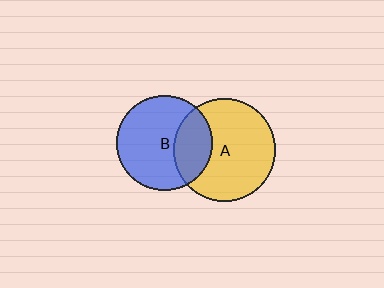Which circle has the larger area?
Circle A (yellow).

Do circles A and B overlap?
Yes.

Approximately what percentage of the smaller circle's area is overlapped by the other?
Approximately 30%.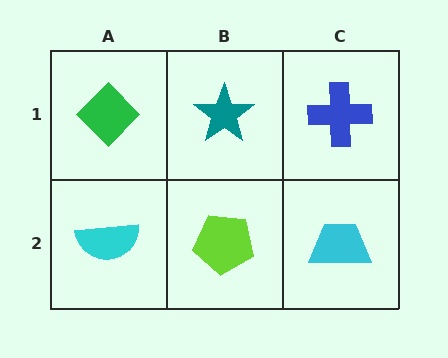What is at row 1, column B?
A teal star.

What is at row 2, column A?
A cyan semicircle.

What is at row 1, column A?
A green diamond.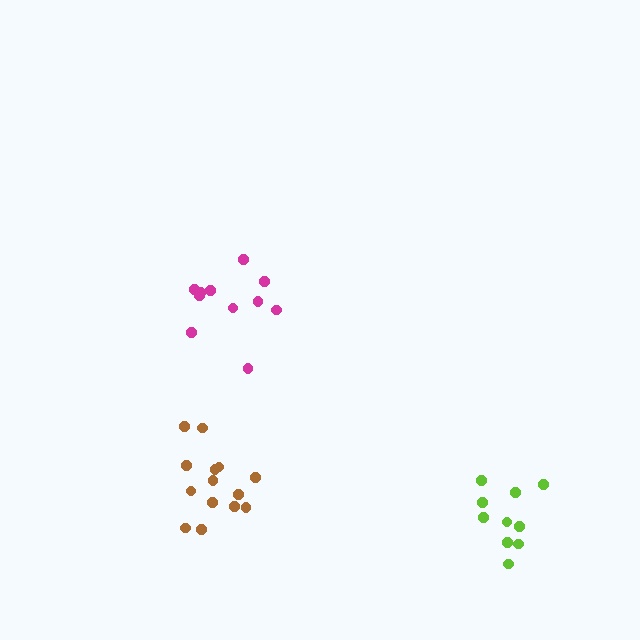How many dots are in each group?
Group 1: 14 dots, Group 2: 11 dots, Group 3: 10 dots (35 total).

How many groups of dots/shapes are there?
There are 3 groups.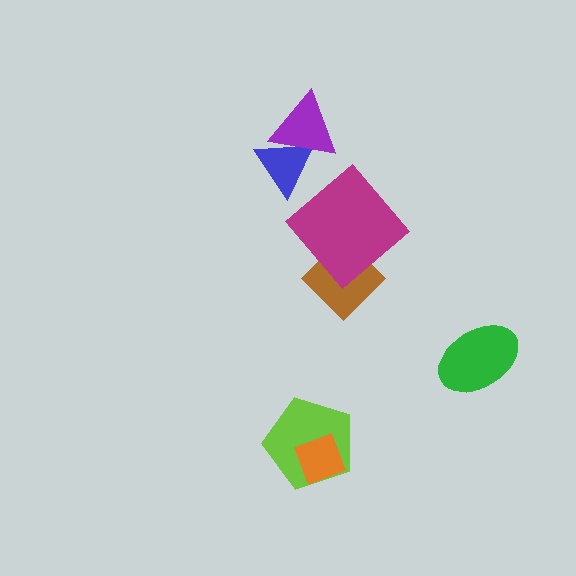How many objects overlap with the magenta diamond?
1 object overlaps with the magenta diamond.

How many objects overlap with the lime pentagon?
1 object overlaps with the lime pentagon.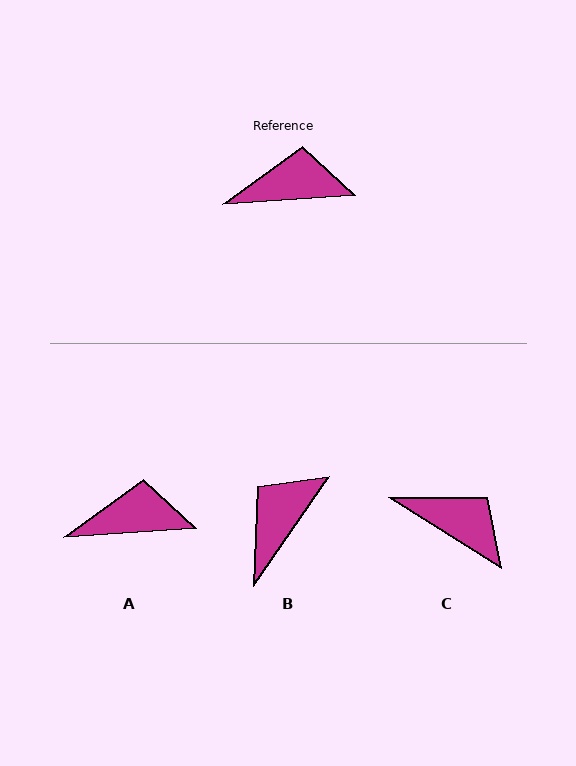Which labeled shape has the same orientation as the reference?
A.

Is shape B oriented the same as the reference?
No, it is off by about 51 degrees.